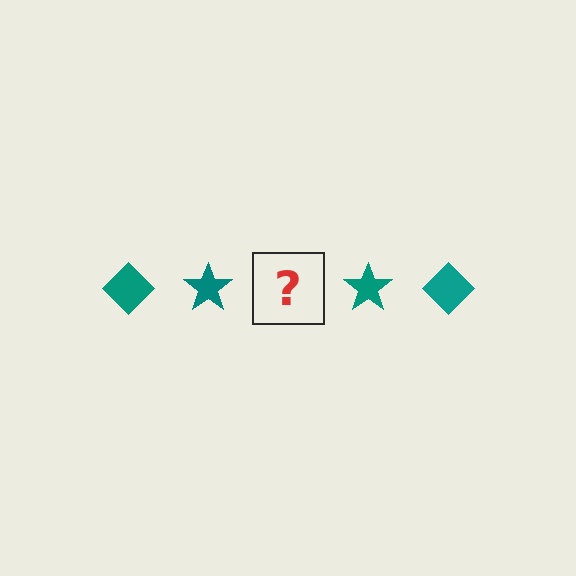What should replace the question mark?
The question mark should be replaced with a teal diamond.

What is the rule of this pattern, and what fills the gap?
The rule is that the pattern cycles through diamond, star shapes in teal. The gap should be filled with a teal diamond.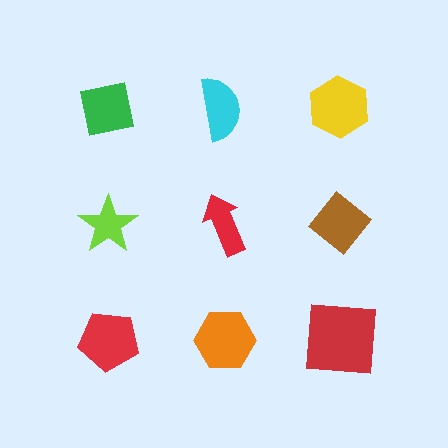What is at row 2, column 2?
A red arrow.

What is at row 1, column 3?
A yellow hexagon.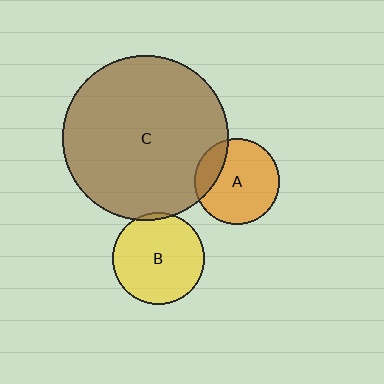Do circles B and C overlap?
Yes.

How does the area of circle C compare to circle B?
Approximately 3.2 times.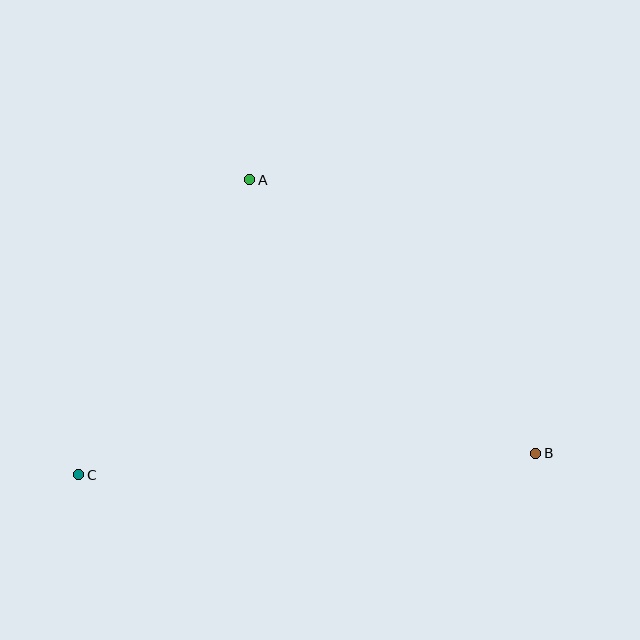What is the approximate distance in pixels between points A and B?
The distance between A and B is approximately 396 pixels.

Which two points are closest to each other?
Points A and C are closest to each other.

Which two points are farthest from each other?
Points B and C are farthest from each other.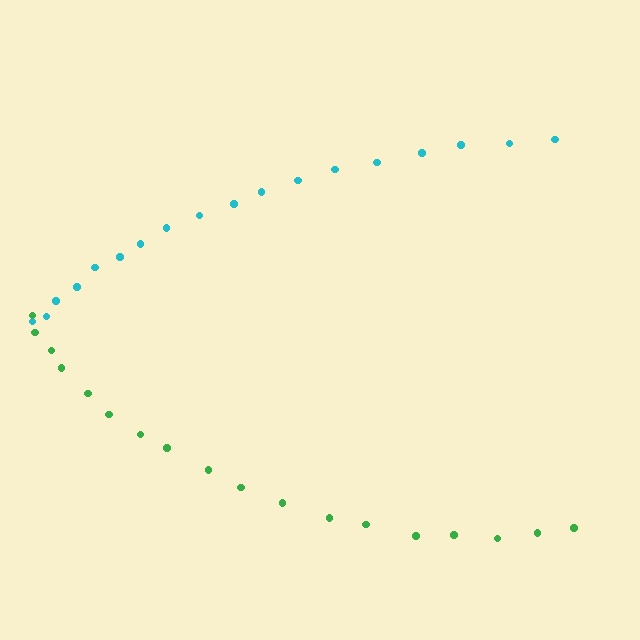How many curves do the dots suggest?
There are 2 distinct paths.